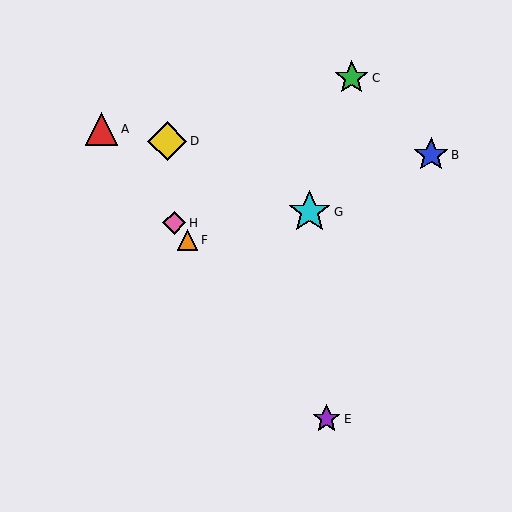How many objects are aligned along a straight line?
4 objects (A, E, F, H) are aligned along a straight line.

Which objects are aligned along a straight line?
Objects A, E, F, H are aligned along a straight line.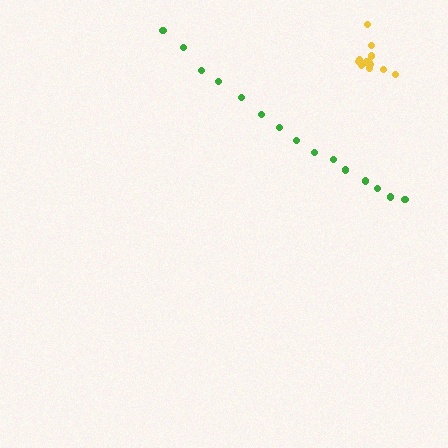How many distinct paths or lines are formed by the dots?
There are 2 distinct paths.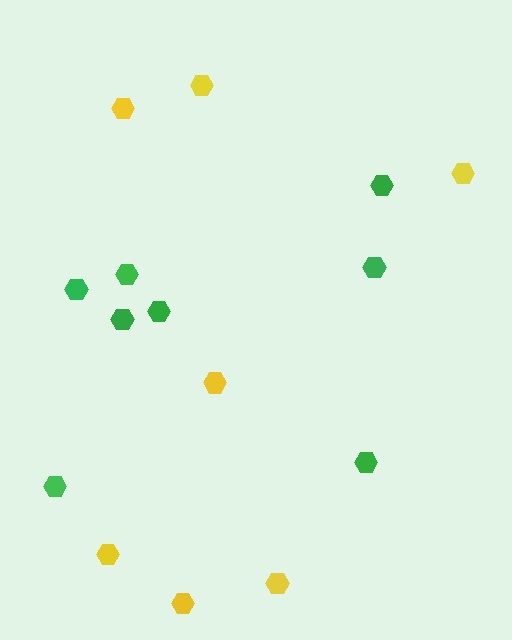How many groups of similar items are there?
There are 2 groups: one group of green hexagons (8) and one group of yellow hexagons (7).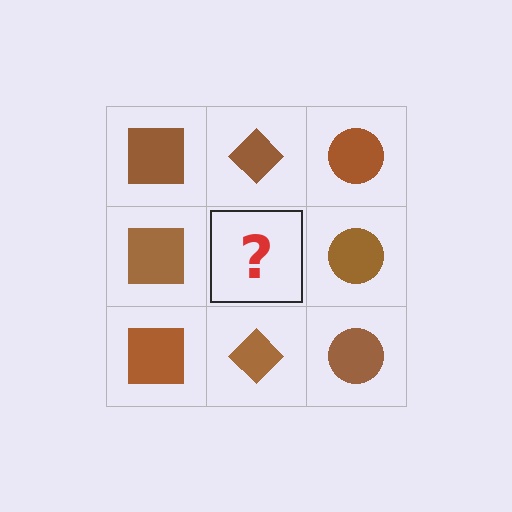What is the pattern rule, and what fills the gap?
The rule is that each column has a consistent shape. The gap should be filled with a brown diamond.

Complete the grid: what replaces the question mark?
The question mark should be replaced with a brown diamond.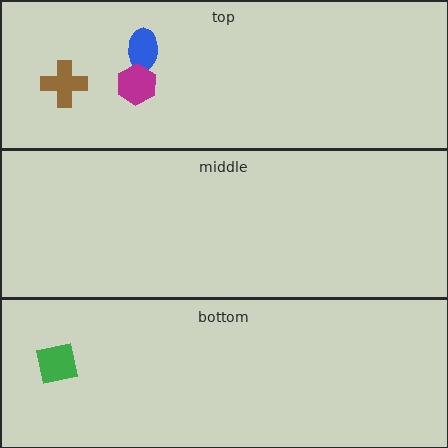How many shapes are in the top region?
3.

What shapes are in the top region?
The brown cross, the blue ellipse, the magenta hexagon.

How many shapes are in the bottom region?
1.